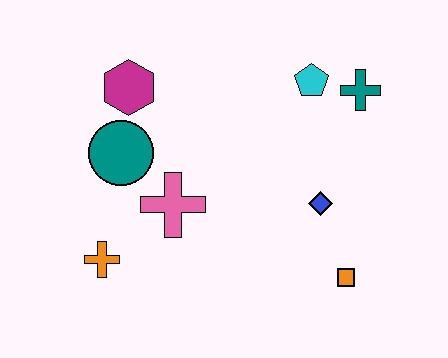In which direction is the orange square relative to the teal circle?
The orange square is to the right of the teal circle.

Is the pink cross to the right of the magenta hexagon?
Yes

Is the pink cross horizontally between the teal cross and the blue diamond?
No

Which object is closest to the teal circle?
The magenta hexagon is closest to the teal circle.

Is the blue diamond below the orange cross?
No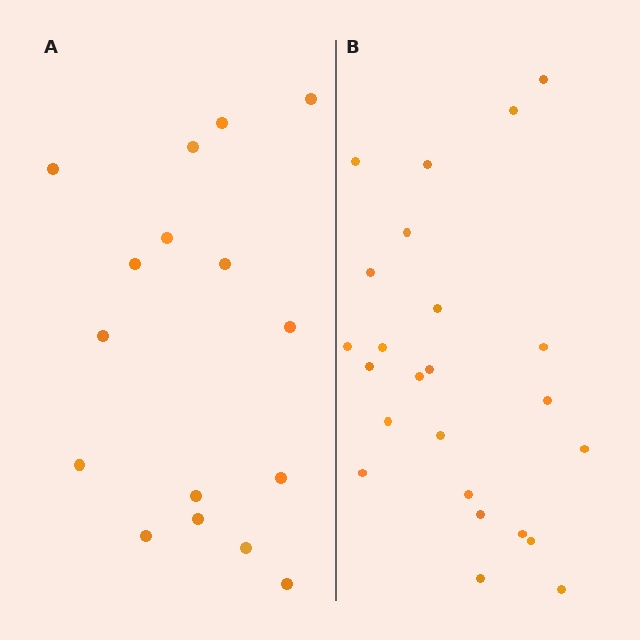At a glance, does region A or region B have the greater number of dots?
Region B (the right region) has more dots.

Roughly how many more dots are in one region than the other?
Region B has roughly 8 or so more dots than region A.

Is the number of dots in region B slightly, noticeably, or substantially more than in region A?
Region B has substantially more. The ratio is roughly 1.5 to 1.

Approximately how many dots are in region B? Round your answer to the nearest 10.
About 20 dots. (The exact count is 24, which rounds to 20.)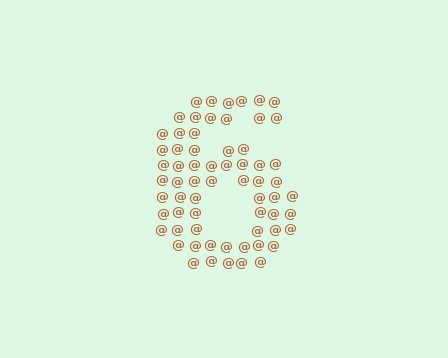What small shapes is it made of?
It is made of small at signs.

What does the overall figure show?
The overall figure shows the digit 6.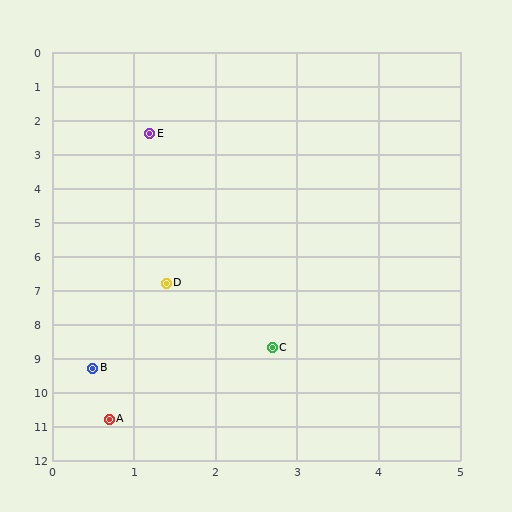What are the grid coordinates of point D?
Point D is at approximately (1.4, 6.8).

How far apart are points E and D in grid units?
Points E and D are about 4.4 grid units apart.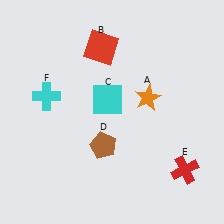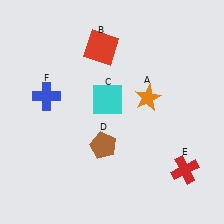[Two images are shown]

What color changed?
The cross (F) changed from cyan in Image 1 to blue in Image 2.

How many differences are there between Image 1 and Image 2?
There is 1 difference between the two images.